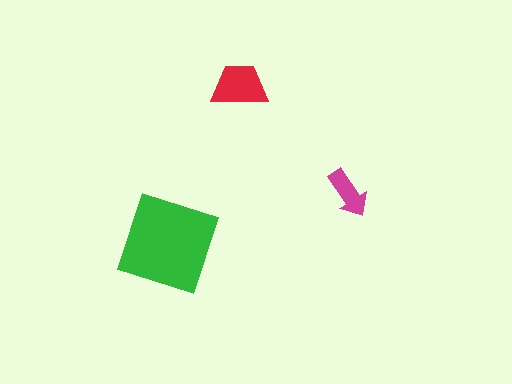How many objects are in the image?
There are 3 objects in the image.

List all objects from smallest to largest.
The magenta arrow, the red trapezoid, the green diamond.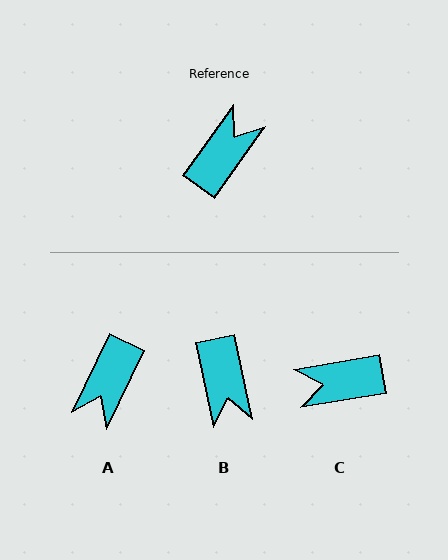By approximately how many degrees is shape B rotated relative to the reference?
Approximately 133 degrees clockwise.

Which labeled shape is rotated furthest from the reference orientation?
A, about 170 degrees away.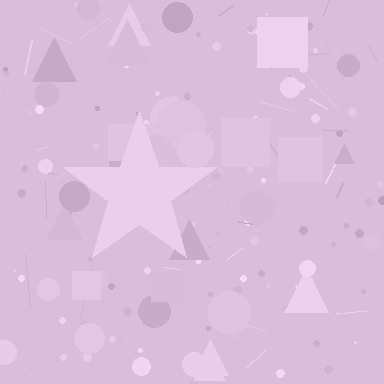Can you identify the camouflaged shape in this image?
The camouflaged shape is a star.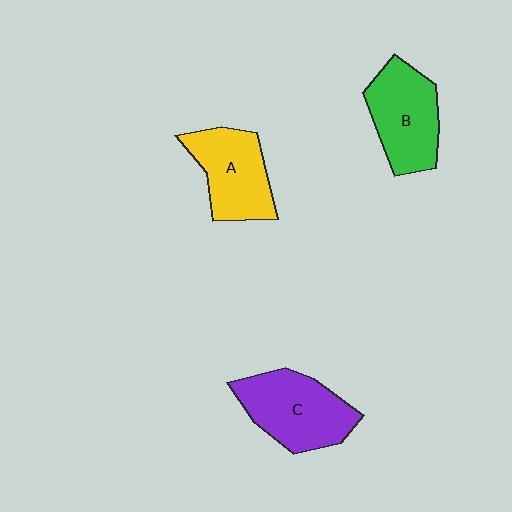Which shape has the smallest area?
Shape A (yellow).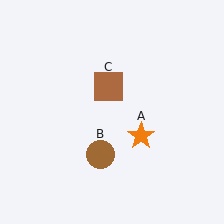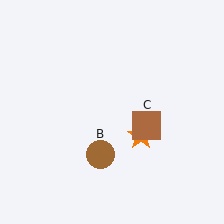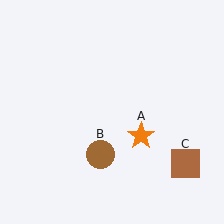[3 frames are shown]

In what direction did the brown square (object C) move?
The brown square (object C) moved down and to the right.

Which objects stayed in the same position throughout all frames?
Orange star (object A) and brown circle (object B) remained stationary.